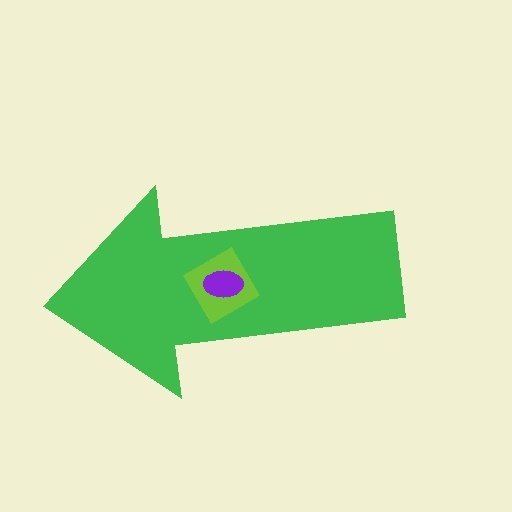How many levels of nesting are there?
3.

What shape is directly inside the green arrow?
The lime diamond.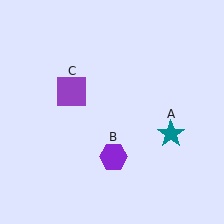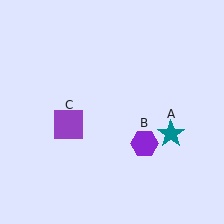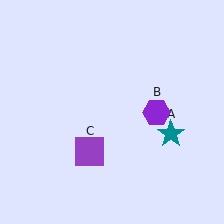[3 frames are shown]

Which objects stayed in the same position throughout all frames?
Teal star (object A) remained stationary.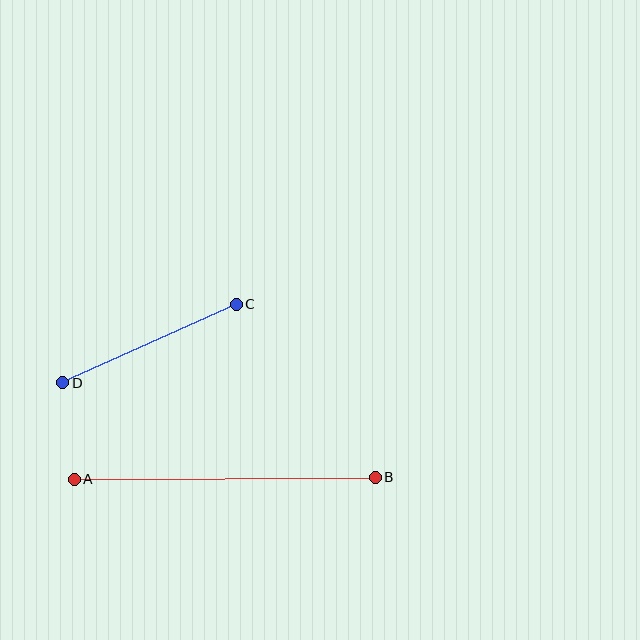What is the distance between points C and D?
The distance is approximately 190 pixels.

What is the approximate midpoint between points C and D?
The midpoint is at approximately (150, 343) pixels.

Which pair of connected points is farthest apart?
Points A and B are farthest apart.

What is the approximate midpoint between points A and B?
The midpoint is at approximately (225, 478) pixels.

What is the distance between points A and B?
The distance is approximately 301 pixels.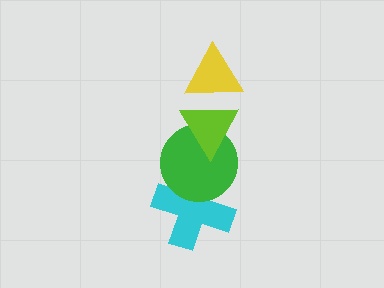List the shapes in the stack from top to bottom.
From top to bottom: the yellow triangle, the lime triangle, the green circle, the cyan cross.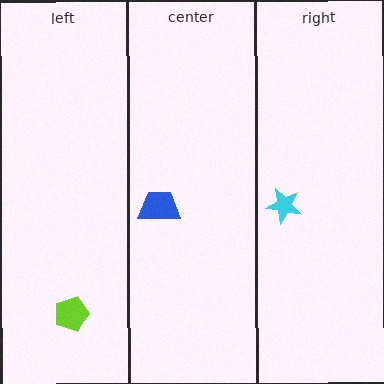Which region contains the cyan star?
The right region.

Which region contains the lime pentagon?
The left region.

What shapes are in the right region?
The cyan star.